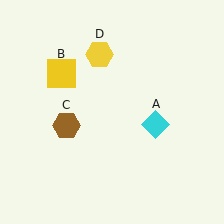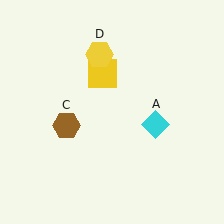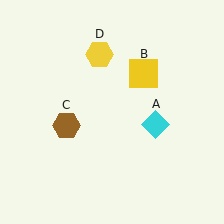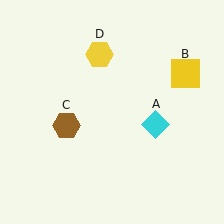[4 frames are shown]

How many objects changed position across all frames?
1 object changed position: yellow square (object B).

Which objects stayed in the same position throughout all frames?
Cyan diamond (object A) and brown hexagon (object C) and yellow hexagon (object D) remained stationary.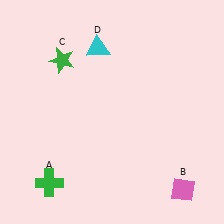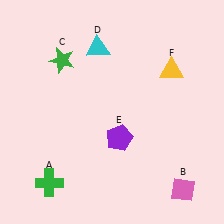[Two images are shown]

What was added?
A purple pentagon (E), a yellow triangle (F) were added in Image 2.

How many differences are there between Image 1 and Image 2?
There are 2 differences between the two images.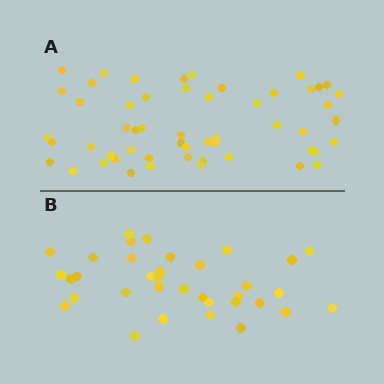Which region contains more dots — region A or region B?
Region A (the top region) has more dots.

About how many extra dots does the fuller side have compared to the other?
Region A has approximately 20 more dots than region B.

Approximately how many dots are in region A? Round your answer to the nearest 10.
About 50 dots. (The exact count is 54, which rounds to 50.)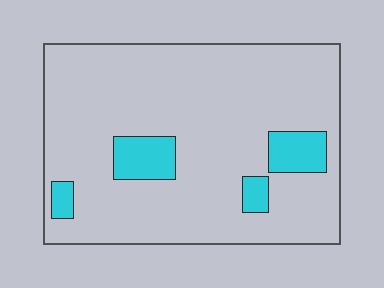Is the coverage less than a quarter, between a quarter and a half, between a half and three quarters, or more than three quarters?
Less than a quarter.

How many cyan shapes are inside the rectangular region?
4.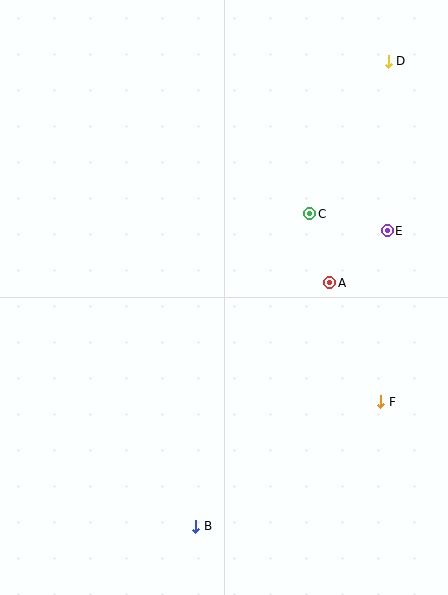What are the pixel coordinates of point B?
Point B is at (196, 526).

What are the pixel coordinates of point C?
Point C is at (310, 214).